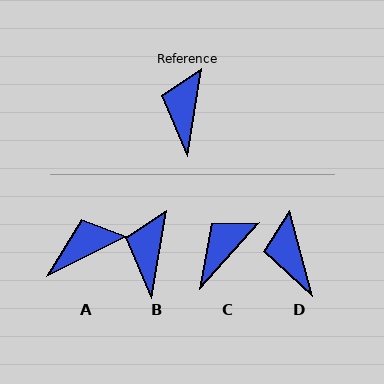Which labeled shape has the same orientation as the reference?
B.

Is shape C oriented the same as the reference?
No, it is off by about 33 degrees.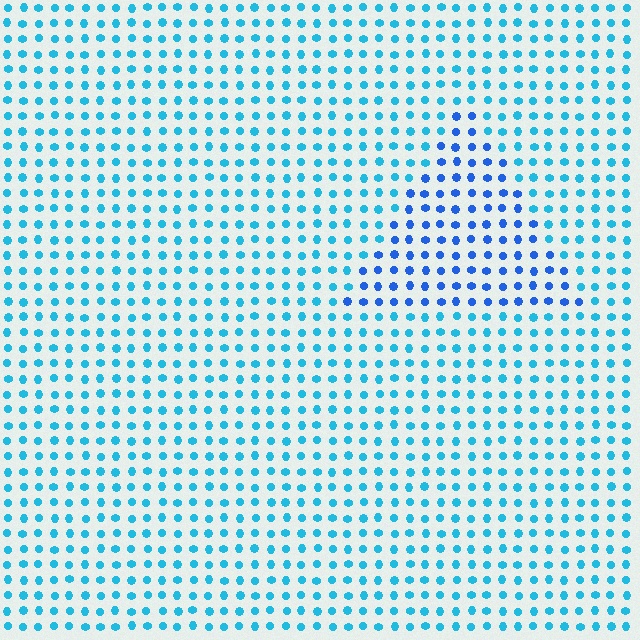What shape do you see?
I see a triangle.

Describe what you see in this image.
The image is filled with small cyan elements in a uniform arrangement. A triangle-shaped region is visible where the elements are tinted to a slightly different hue, forming a subtle color boundary.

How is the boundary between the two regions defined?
The boundary is defined purely by a slight shift in hue (about 28 degrees). Spacing, size, and orientation are identical on both sides.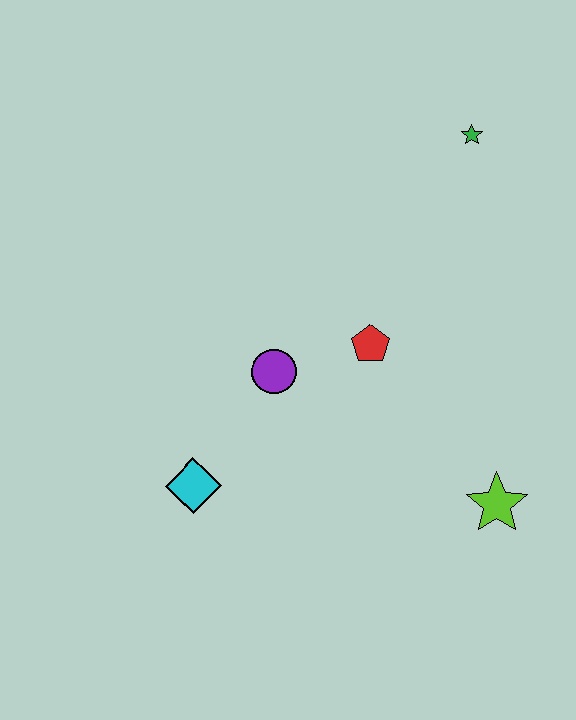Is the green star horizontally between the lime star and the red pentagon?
Yes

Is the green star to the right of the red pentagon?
Yes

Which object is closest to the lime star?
The red pentagon is closest to the lime star.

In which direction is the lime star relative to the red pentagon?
The lime star is below the red pentagon.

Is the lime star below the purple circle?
Yes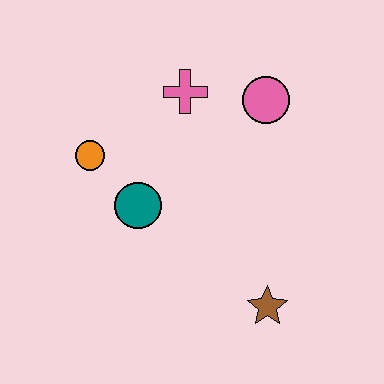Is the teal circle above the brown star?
Yes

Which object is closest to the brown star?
The teal circle is closest to the brown star.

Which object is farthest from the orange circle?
The brown star is farthest from the orange circle.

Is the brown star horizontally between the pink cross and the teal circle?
No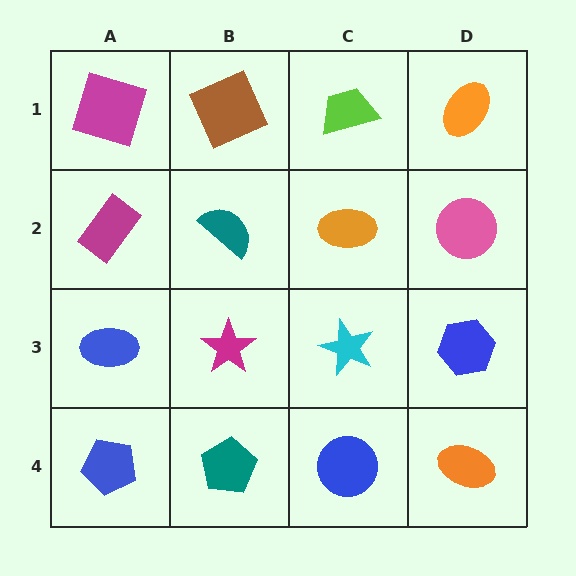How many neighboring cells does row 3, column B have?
4.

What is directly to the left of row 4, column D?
A blue circle.